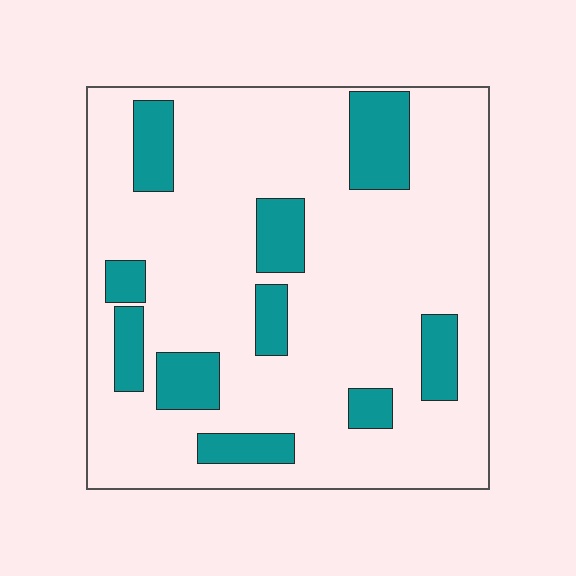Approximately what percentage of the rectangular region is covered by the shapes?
Approximately 20%.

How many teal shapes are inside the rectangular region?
10.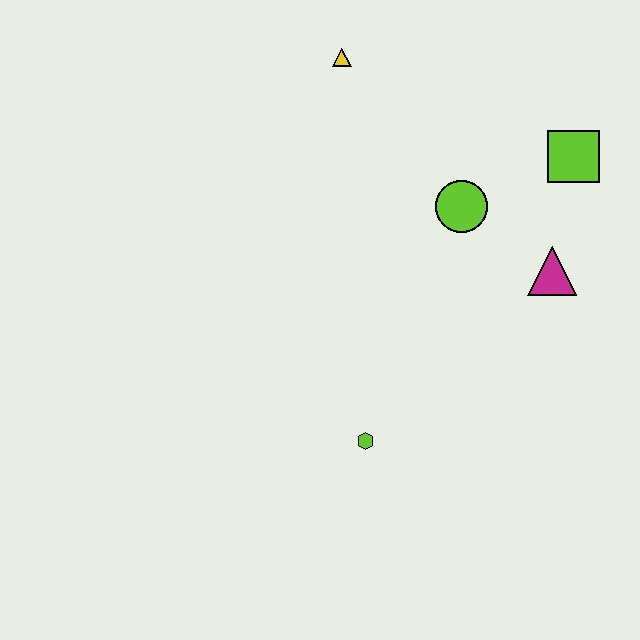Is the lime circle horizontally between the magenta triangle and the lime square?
No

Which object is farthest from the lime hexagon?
The yellow triangle is farthest from the lime hexagon.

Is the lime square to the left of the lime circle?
No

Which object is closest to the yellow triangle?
The lime circle is closest to the yellow triangle.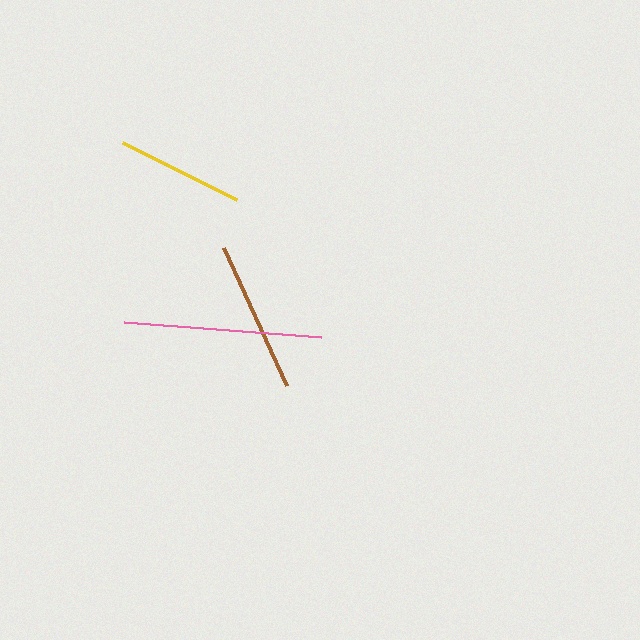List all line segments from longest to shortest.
From longest to shortest: pink, brown, yellow.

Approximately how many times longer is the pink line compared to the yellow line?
The pink line is approximately 1.6 times the length of the yellow line.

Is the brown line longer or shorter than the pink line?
The pink line is longer than the brown line.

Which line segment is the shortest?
The yellow line is the shortest at approximately 127 pixels.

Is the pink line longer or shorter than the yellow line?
The pink line is longer than the yellow line.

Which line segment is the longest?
The pink line is the longest at approximately 197 pixels.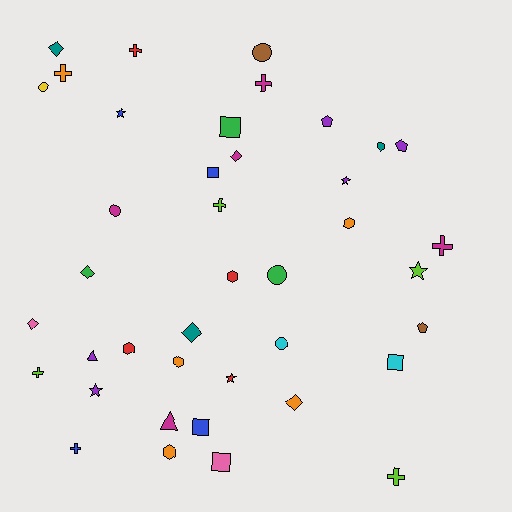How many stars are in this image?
There are 5 stars.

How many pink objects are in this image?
There are 2 pink objects.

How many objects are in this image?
There are 40 objects.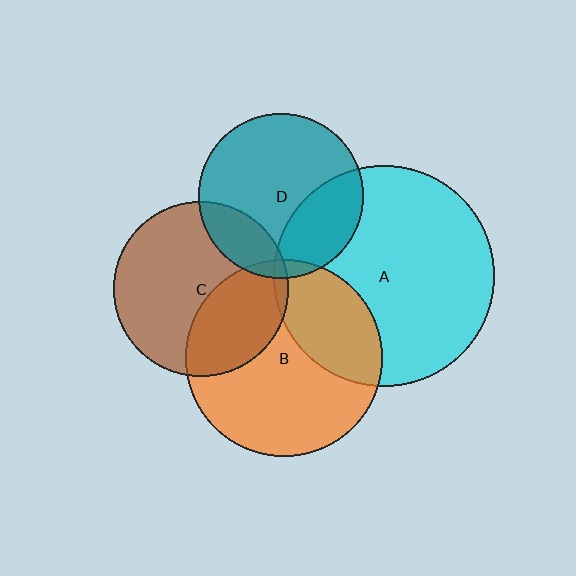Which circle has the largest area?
Circle A (cyan).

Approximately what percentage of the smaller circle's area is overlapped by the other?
Approximately 15%.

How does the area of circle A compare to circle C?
Approximately 1.6 times.